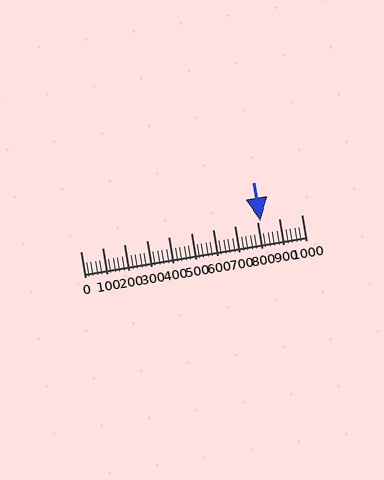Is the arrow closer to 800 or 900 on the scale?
The arrow is closer to 800.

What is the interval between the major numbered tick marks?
The major tick marks are spaced 100 units apart.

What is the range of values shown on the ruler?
The ruler shows values from 0 to 1000.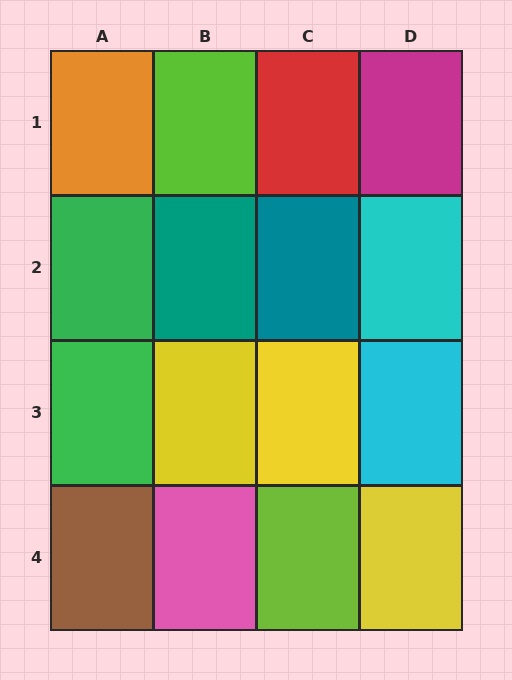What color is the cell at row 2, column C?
Teal.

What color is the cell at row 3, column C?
Yellow.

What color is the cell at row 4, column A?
Brown.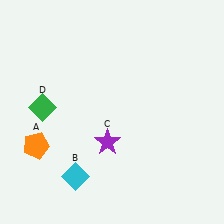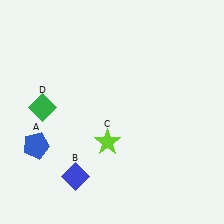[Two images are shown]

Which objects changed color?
A changed from orange to blue. B changed from cyan to blue. C changed from purple to lime.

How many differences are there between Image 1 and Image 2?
There are 3 differences between the two images.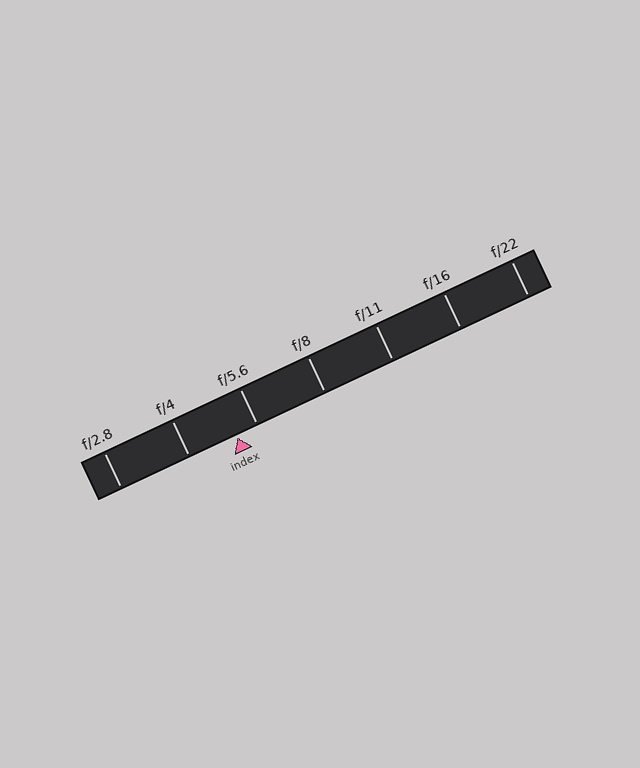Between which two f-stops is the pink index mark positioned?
The index mark is between f/4 and f/5.6.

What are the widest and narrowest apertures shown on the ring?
The widest aperture shown is f/2.8 and the narrowest is f/22.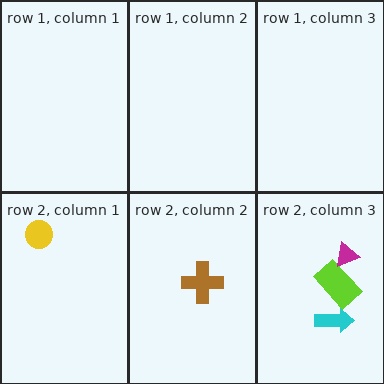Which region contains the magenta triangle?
The row 2, column 3 region.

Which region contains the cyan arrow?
The row 2, column 3 region.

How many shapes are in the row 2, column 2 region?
1.